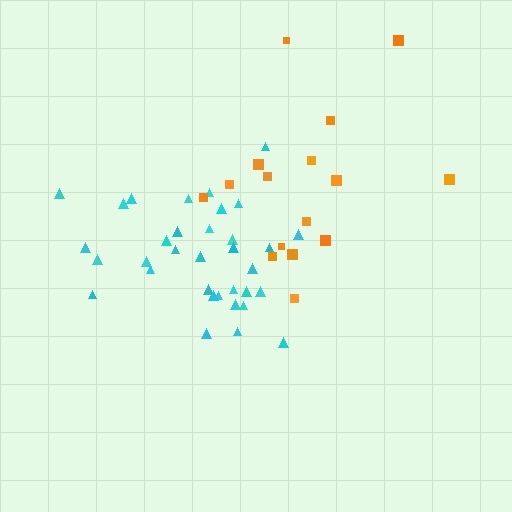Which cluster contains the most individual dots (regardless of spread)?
Cyan (34).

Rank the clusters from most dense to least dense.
cyan, orange.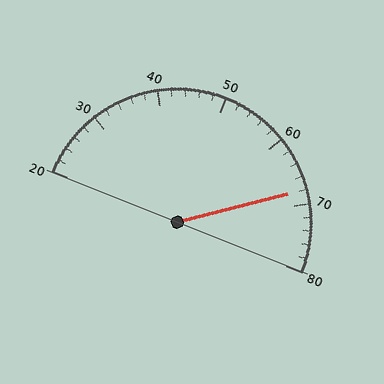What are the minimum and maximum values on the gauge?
The gauge ranges from 20 to 80.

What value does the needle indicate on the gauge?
The needle indicates approximately 68.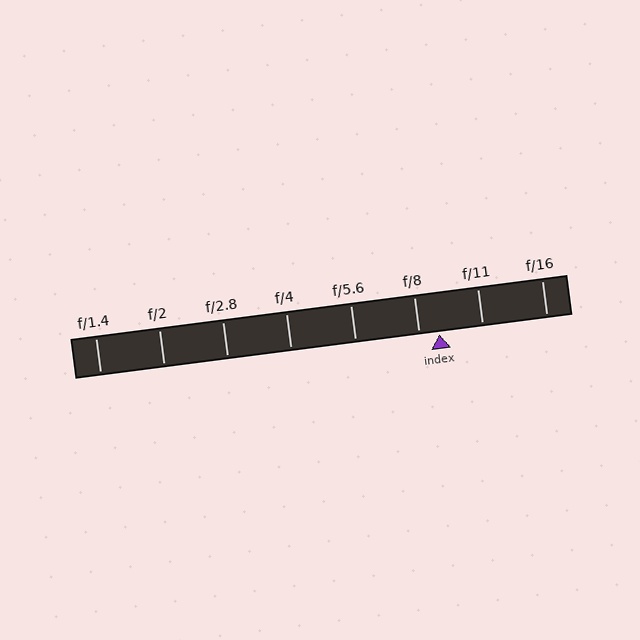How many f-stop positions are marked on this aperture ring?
There are 8 f-stop positions marked.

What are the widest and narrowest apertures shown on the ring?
The widest aperture shown is f/1.4 and the narrowest is f/16.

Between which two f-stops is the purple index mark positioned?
The index mark is between f/8 and f/11.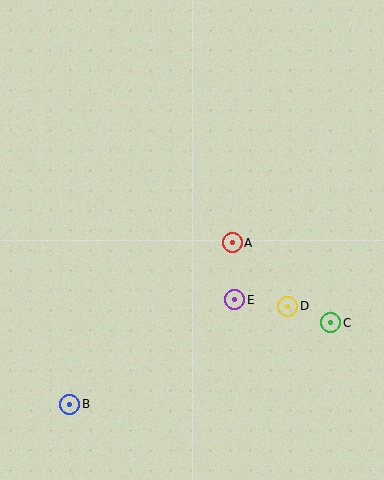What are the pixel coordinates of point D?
Point D is at (288, 306).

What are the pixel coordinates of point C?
Point C is at (331, 323).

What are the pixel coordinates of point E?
Point E is at (235, 300).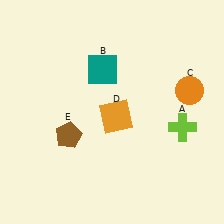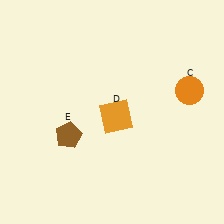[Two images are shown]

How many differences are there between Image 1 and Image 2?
There are 2 differences between the two images.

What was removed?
The teal square (B), the lime cross (A) were removed in Image 2.